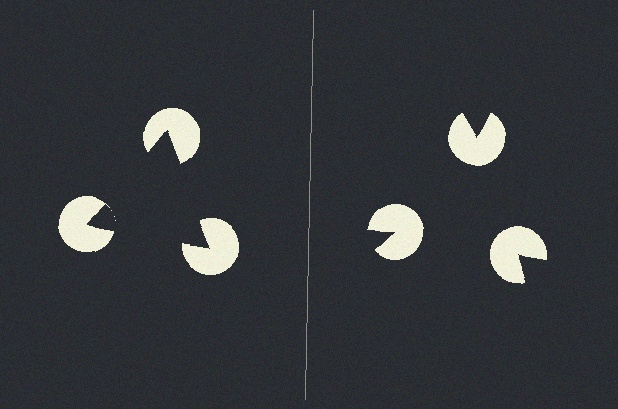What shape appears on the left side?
An illusory triangle.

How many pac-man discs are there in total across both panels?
6 — 3 on each side.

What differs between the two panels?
The pac-man discs are positioned identically on both sides; only the wedge orientations differ. On the left they align to a triangle; on the right they are misaligned.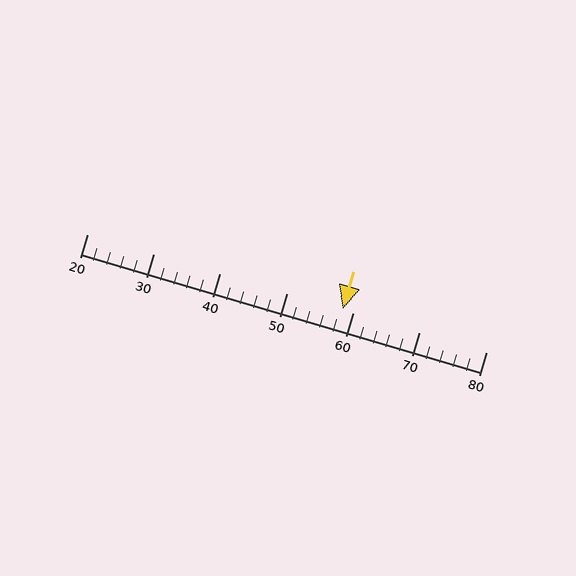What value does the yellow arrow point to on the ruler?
The yellow arrow points to approximately 58.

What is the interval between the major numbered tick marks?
The major tick marks are spaced 10 units apart.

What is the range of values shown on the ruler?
The ruler shows values from 20 to 80.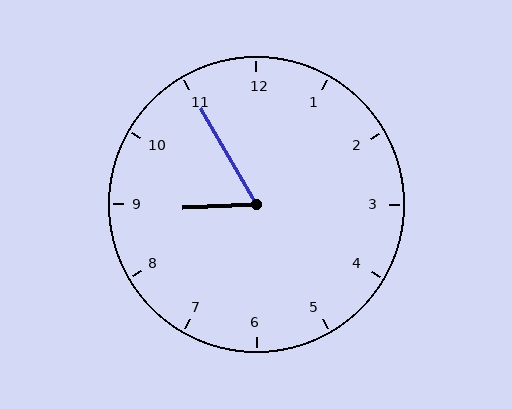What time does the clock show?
8:55.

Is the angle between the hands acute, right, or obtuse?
It is acute.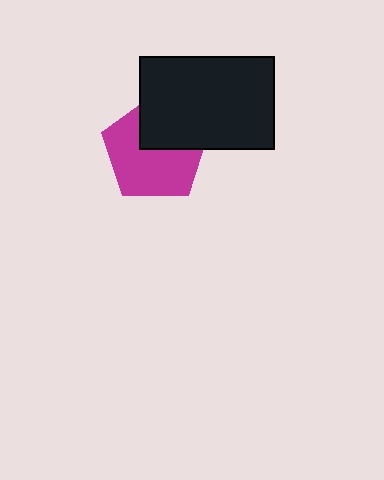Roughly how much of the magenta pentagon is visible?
About half of it is visible (roughly 64%).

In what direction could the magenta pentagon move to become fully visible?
The magenta pentagon could move toward the lower-left. That would shift it out from behind the black rectangle entirely.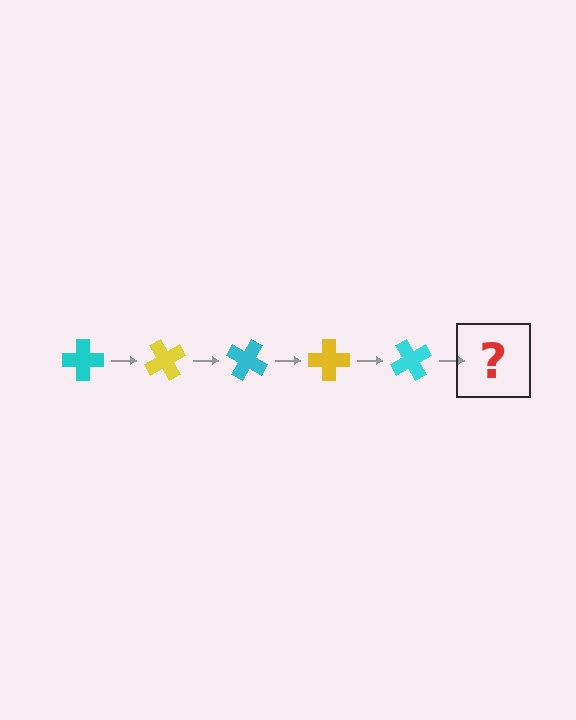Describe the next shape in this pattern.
It should be a yellow cross, rotated 300 degrees from the start.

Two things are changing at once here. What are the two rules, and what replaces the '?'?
The two rules are that it rotates 60 degrees each step and the color cycles through cyan and yellow. The '?' should be a yellow cross, rotated 300 degrees from the start.